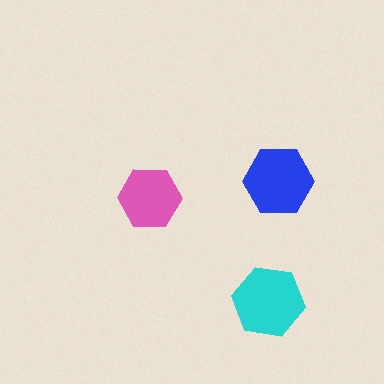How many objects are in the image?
There are 3 objects in the image.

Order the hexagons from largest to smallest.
the cyan one, the blue one, the pink one.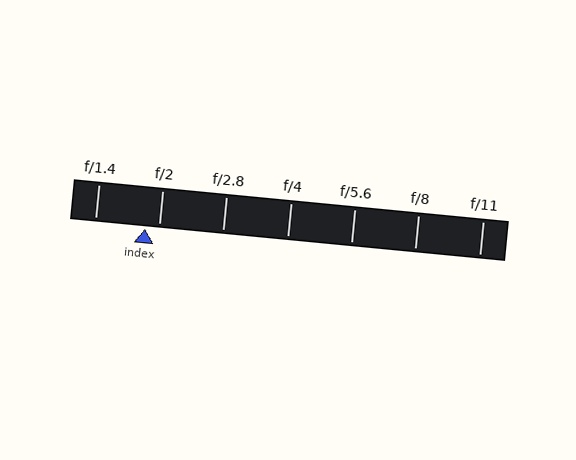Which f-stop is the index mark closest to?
The index mark is closest to f/2.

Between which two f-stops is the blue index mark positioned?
The index mark is between f/1.4 and f/2.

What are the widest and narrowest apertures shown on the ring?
The widest aperture shown is f/1.4 and the narrowest is f/11.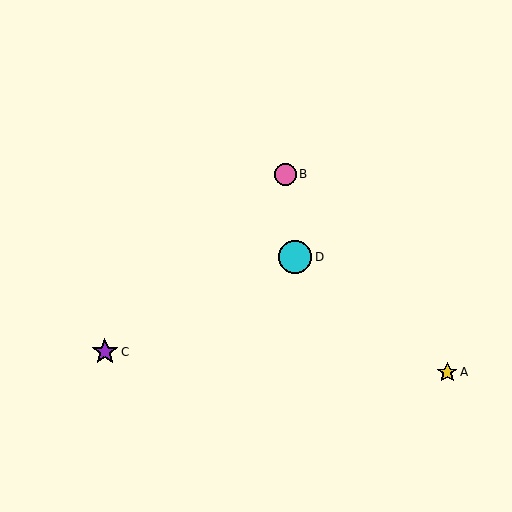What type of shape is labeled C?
Shape C is a purple star.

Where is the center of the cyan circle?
The center of the cyan circle is at (295, 257).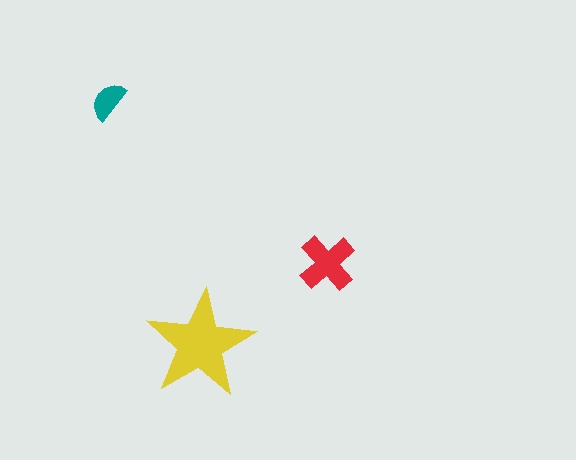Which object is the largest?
The yellow star.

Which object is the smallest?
The teal semicircle.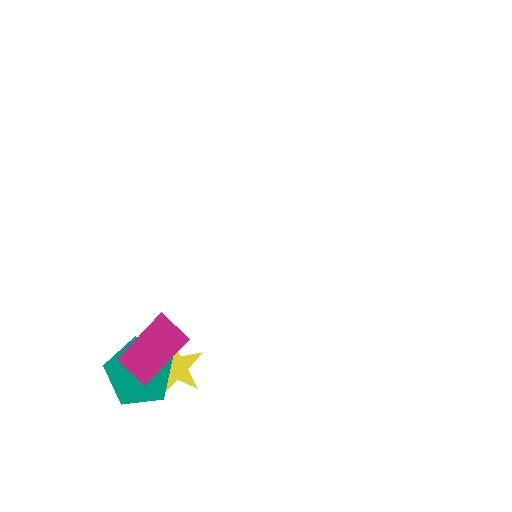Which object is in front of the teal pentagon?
The magenta rectangle is in front of the teal pentagon.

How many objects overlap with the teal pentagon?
2 objects overlap with the teal pentagon.